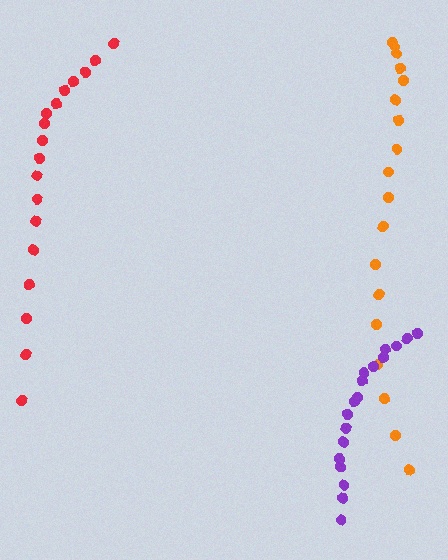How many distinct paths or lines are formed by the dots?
There are 3 distinct paths.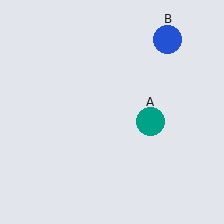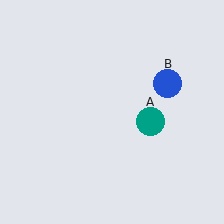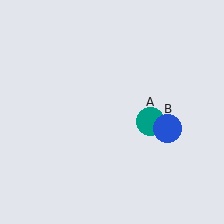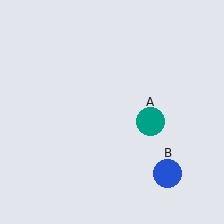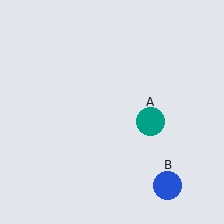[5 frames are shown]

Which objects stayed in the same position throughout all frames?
Teal circle (object A) remained stationary.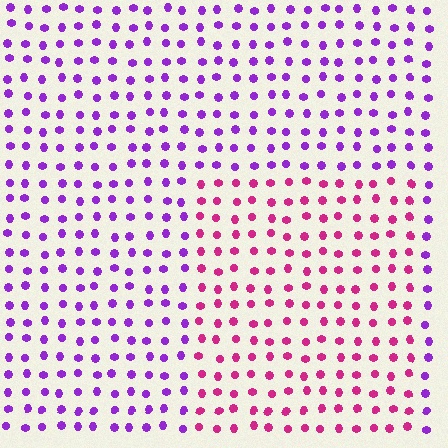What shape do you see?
I see a rectangle.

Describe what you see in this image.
The image is filled with small purple elements in a uniform arrangement. A rectangle-shaped region is visible where the elements are tinted to a slightly different hue, forming a subtle color boundary.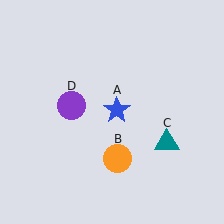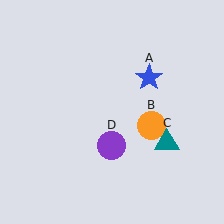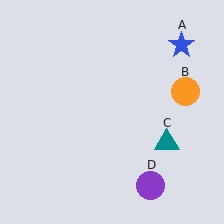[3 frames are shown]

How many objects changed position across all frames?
3 objects changed position: blue star (object A), orange circle (object B), purple circle (object D).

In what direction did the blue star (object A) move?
The blue star (object A) moved up and to the right.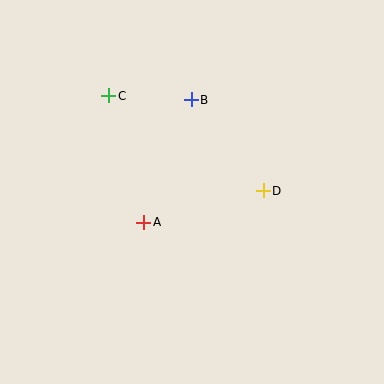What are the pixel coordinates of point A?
Point A is at (144, 222).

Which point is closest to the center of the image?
Point A at (144, 222) is closest to the center.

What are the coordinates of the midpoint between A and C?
The midpoint between A and C is at (126, 159).